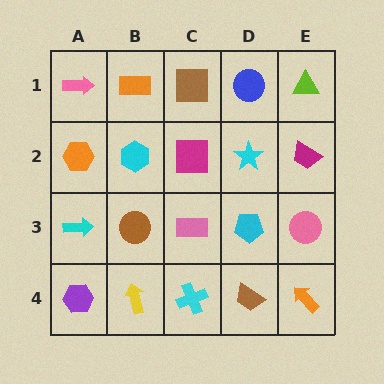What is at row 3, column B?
A brown circle.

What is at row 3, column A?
A cyan arrow.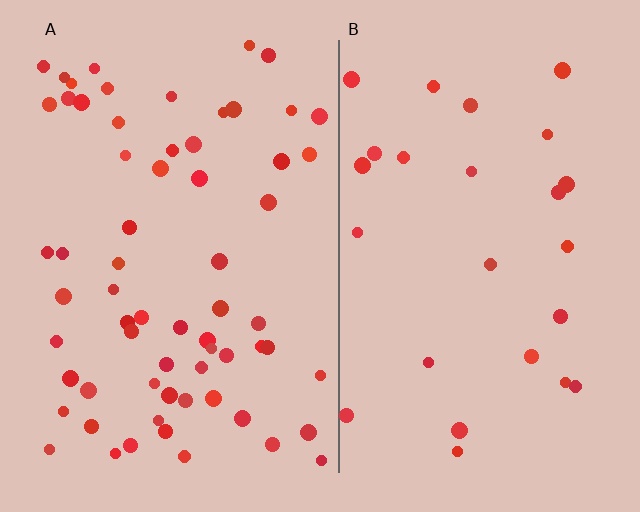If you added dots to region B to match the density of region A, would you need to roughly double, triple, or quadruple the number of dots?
Approximately triple.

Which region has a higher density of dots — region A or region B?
A (the left).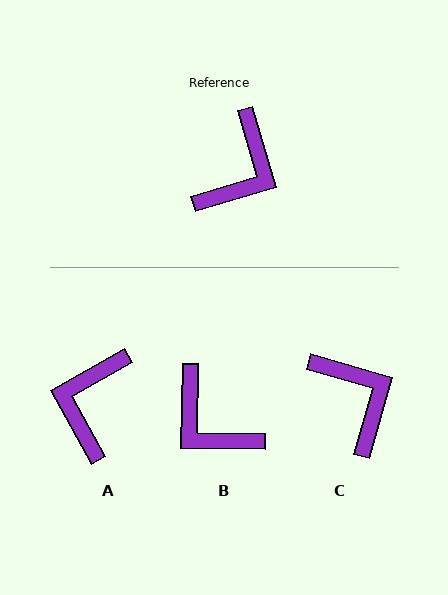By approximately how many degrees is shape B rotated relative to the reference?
Approximately 108 degrees clockwise.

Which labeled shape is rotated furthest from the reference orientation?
A, about 167 degrees away.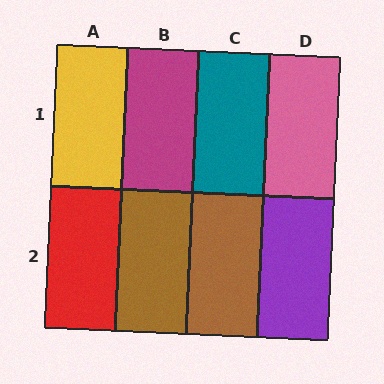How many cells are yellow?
1 cell is yellow.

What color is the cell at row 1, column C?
Teal.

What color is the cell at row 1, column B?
Magenta.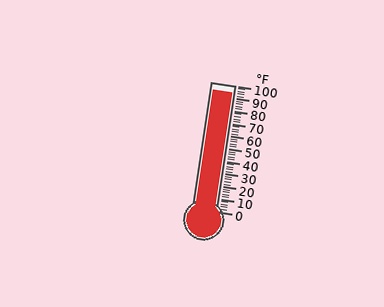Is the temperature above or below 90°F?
The temperature is above 90°F.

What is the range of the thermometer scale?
The thermometer scale ranges from 0°F to 100°F.